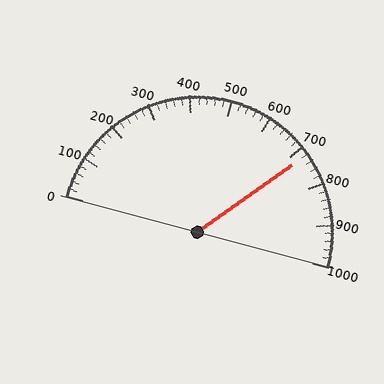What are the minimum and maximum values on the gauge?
The gauge ranges from 0 to 1000.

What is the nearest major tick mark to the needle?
The nearest major tick mark is 700.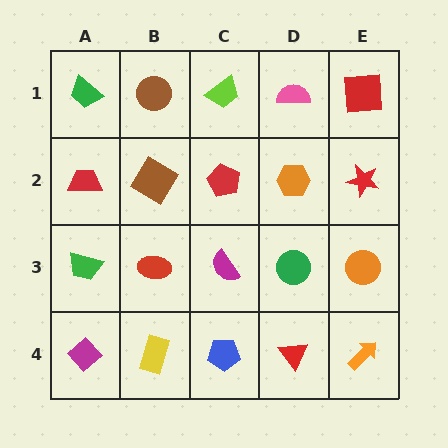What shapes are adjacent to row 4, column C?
A magenta semicircle (row 3, column C), a yellow rectangle (row 4, column B), a red triangle (row 4, column D).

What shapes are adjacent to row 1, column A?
A red trapezoid (row 2, column A), a brown circle (row 1, column B).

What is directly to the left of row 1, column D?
A lime trapezoid.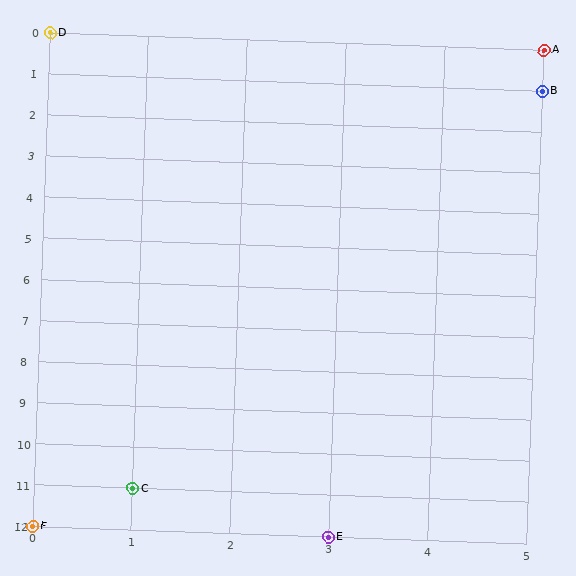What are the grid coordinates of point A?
Point A is at grid coordinates (5, 0).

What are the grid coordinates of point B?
Point B is at grid coordinates (5, 1).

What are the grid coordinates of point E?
Point E is at grid coordinates (3, 12).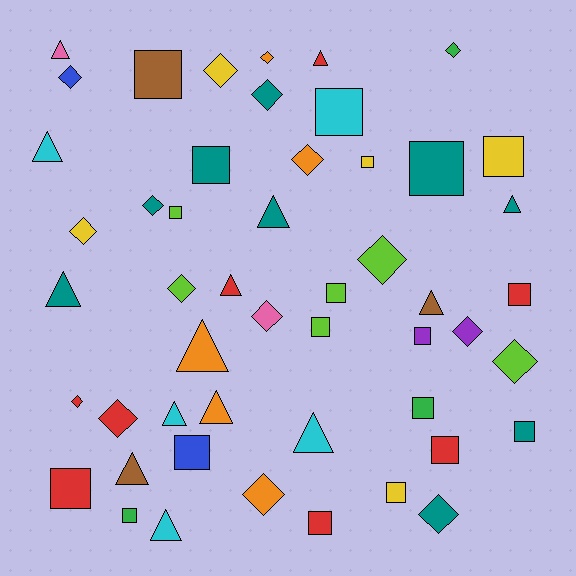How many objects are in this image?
There are 50 objects.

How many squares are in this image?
There are 19 squares.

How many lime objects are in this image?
There are 6 lime objects.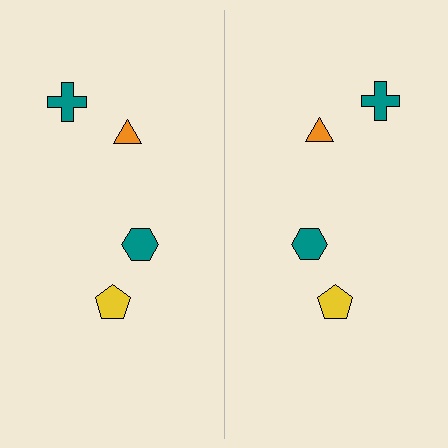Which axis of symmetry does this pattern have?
The pattern has a vertical axis of symmetry running through the center of the image.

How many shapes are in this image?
There are 8 shapes in this image.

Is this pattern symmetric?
Yes, this pattern has bilateral (reflection) symmetry.